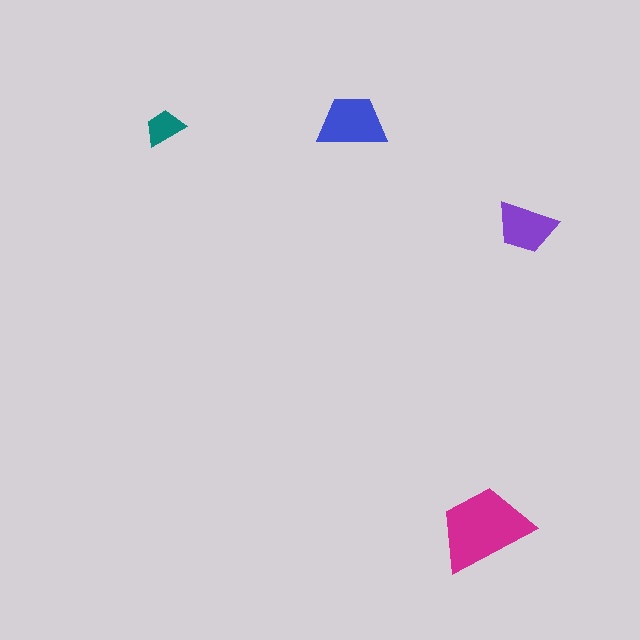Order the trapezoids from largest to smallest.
the magenta one, the blue one, the purple one, the teal one.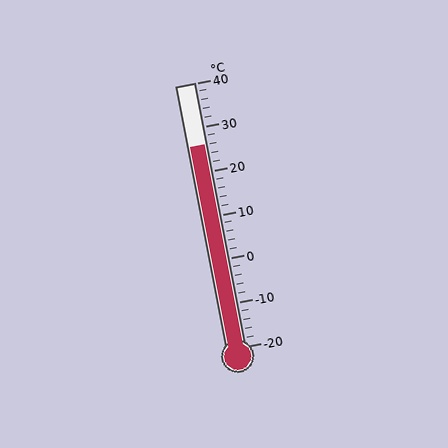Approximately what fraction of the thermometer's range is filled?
The thermometer is filled to approximately 75% of its range.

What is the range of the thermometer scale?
The thermometer scale ranges from -20°C to 40°C.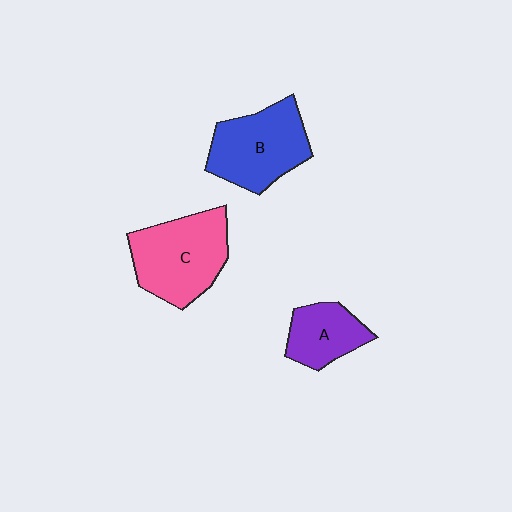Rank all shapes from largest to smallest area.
From largest to smallest: C (pink), B (blue), A (purple).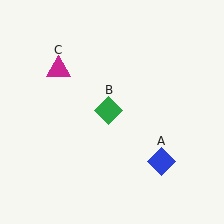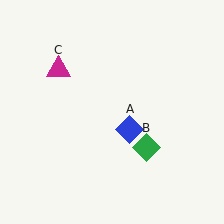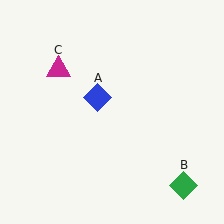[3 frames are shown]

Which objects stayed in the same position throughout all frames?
Magenta triangle (object C) remained stationary.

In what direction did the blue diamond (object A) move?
The blue diamond (object A) moved up and to the left.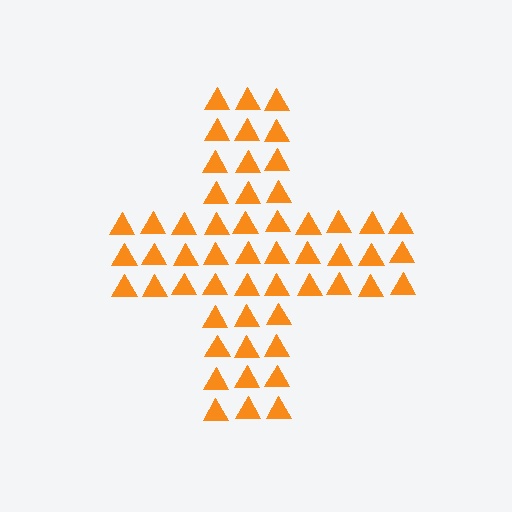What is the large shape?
The large shape is a cross.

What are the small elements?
The small elements are triangles.